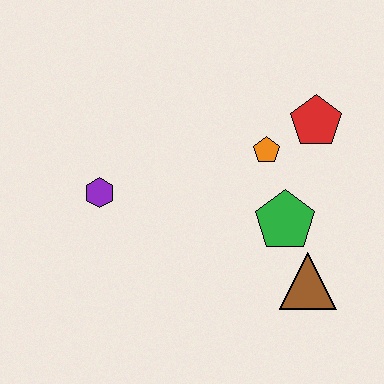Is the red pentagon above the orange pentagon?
Yes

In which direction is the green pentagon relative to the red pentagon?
The green pentagon is below the red pentagon.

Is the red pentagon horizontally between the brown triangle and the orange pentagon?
No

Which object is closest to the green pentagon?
The brown triangle is closest to the green pentagon.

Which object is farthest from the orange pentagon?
The purple hexagon is farthest from the orange pentagon.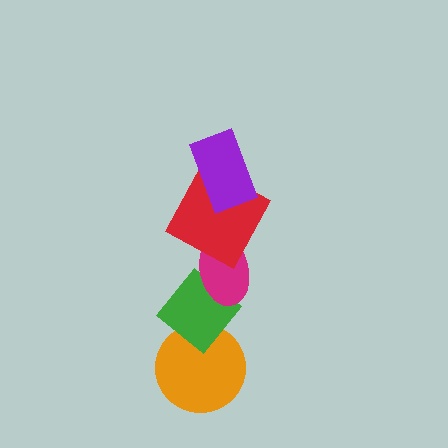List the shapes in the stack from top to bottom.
From top to bottom: the purple rectangle, the red square, the magenta ellipse, the green diamond, the orange circle.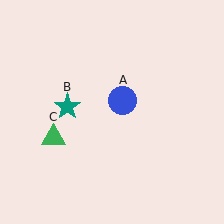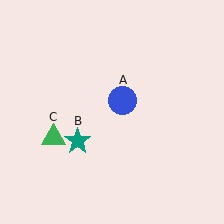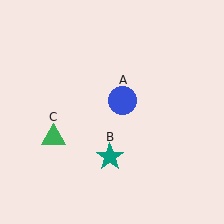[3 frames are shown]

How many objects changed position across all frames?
1 object changed position: teal star (object B).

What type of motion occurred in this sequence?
The teal star (object B) rotated counterclockwise around the center of the scene.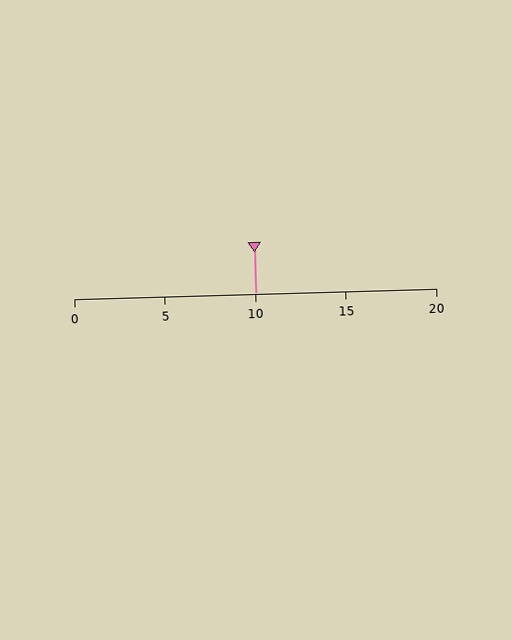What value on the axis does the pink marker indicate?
The marker indicates approximately 10.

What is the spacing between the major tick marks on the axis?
The major ticks are spaced 5 apart.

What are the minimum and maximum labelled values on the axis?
The axis runs from 0 to 20.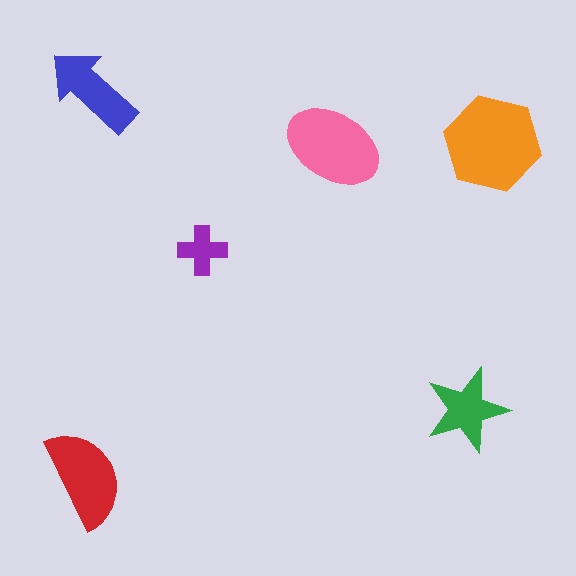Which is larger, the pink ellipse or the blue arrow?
The pink ellipse.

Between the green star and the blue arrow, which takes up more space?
The blue arrow.